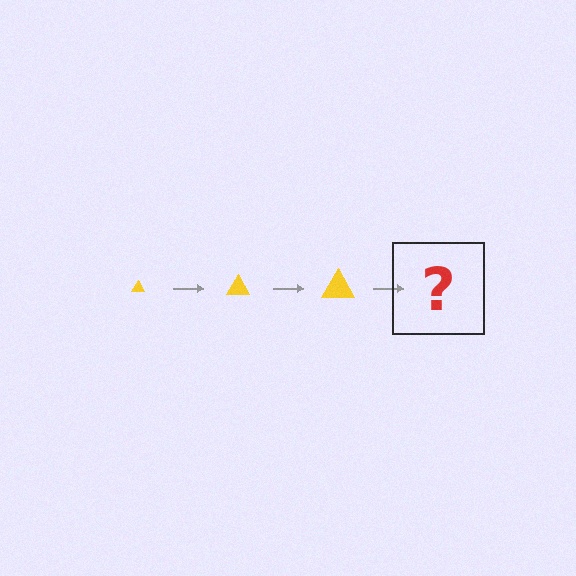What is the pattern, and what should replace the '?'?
The pattern is that the triangle gets progressively larger each step. The '?' should be a yellow triangle, larger than the previous one.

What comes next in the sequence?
The next element should be a yellow triangle, larger than the previous one.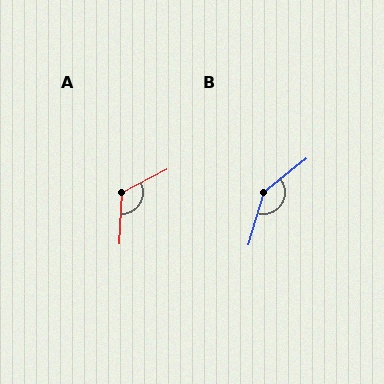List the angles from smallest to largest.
A (120°), B (145°).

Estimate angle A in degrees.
Approximately 120 degrees.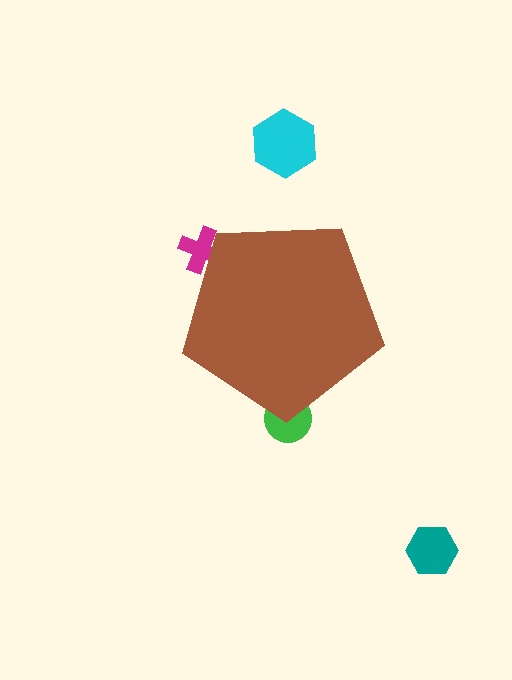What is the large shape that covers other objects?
A brown pentagon.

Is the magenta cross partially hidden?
Yes, the magenta cross is partially hidden behind the brown pentagon.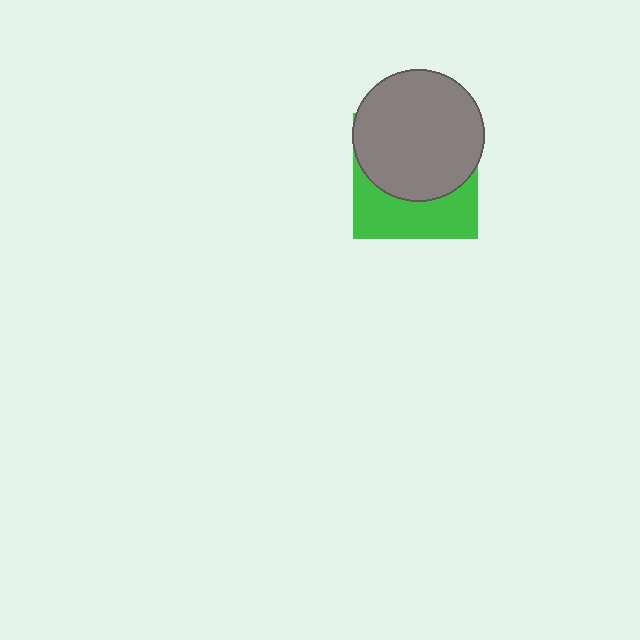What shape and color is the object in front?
The object in front is a gray circle.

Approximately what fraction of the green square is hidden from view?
Roughly 61% of the green square is hidden behind the gray circle.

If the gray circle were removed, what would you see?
You would see the complete green square.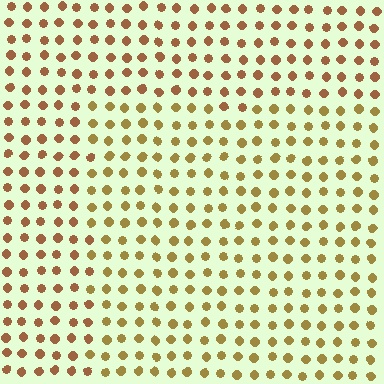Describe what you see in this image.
The image is filled with small brown elements in a uniform arrangement. A rectangle-shaped region is visible where the elements are tinted to a slightly different hue, forming a subtle color boundary.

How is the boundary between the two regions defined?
The boundary is defined purely by a slight shift in hue (about 24 degrees). Spacing, size, and orientation are identical on both sides.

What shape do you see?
I see a rectangle.